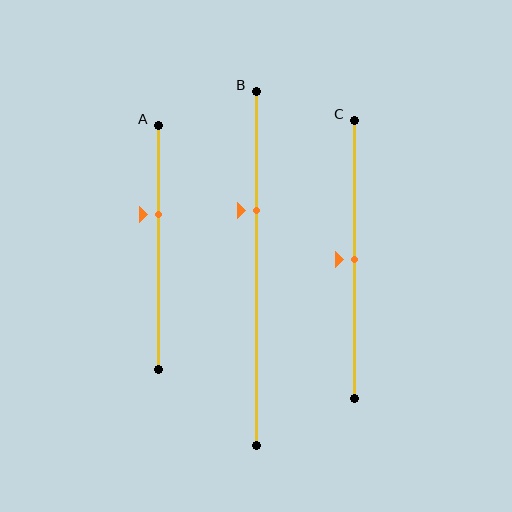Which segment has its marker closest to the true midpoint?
Segment C has its marker closest to the true midpoint.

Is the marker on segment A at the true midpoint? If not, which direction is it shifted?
No, the marker on segment A is shifted upward by about 13% of the segment length.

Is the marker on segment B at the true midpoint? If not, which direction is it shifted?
No, the marker on segment B is shifted upward by about 17% of the segment length.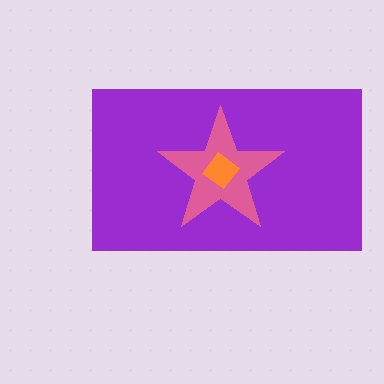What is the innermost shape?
The orange diamond.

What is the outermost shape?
The purple rectangle.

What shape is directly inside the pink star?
The orange diamond.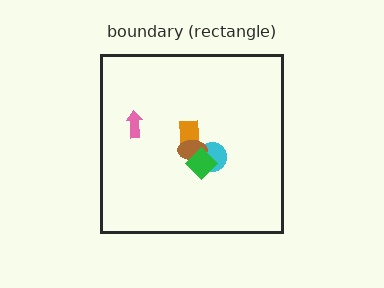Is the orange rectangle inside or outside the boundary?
Inside.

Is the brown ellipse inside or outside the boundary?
Inside.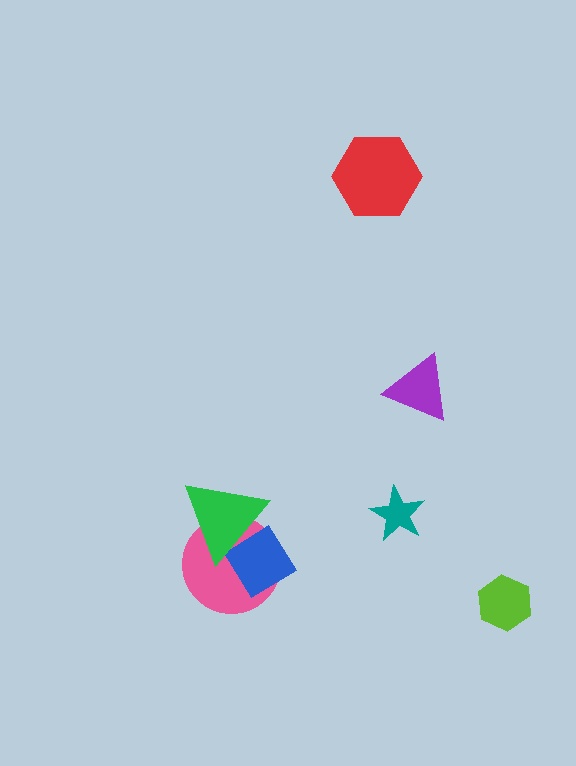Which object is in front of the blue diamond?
The green triangle is in front of the blue diamond.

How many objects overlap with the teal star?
0 objects overlap with the teal star.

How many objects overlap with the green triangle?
2 objects overlap with the green triangle.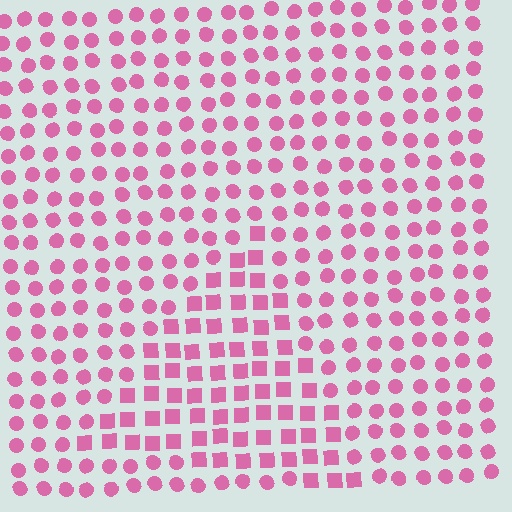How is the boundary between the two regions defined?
The boundary is defined by a change in element shape: squares inside vs. circles outside. All elements share the same color and spacing.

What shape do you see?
I see a triangle.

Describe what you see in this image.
The image is filled with small pink elements arranged in a uniform grid. A triangle-shaped region contains squares, while the surrounding area contains circles. The boundary is defined purely by the change in element shape.